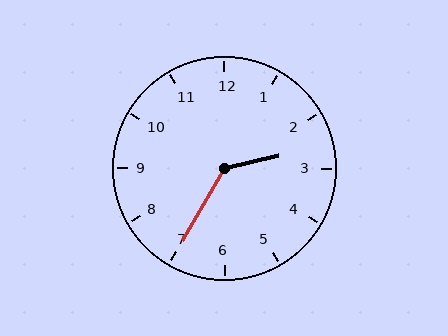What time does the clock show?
2:35.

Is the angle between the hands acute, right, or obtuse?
It is obtuse.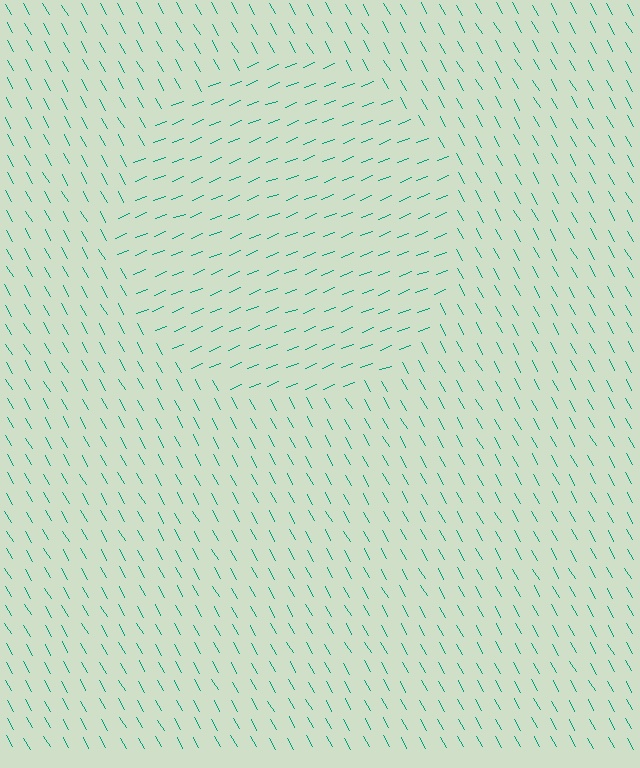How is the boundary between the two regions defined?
The boundary is defined purely by a change in line orientation (approximately 82 degrees difference). All lines are the same color and thickness.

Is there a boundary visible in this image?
Yes, there is a texture boundary formed by a change in line orientation.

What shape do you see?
I see a circle.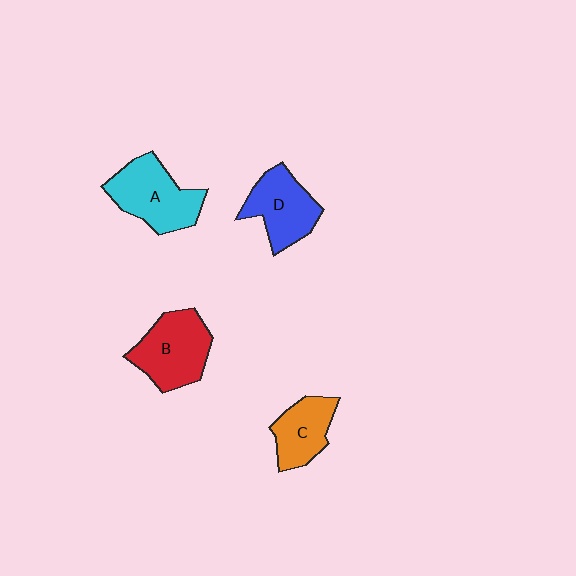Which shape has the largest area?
Shape A (cyan).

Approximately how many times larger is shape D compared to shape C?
Approximately 1.2 times.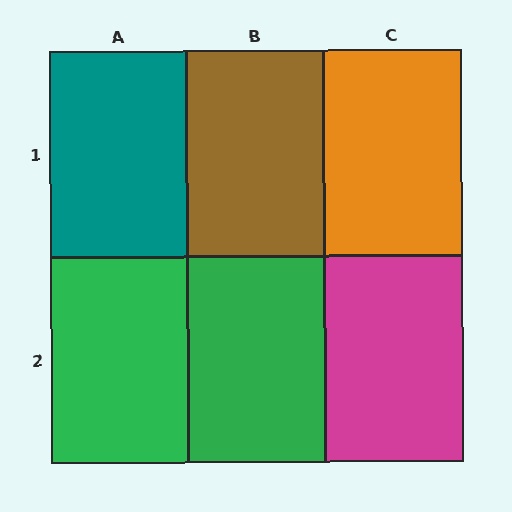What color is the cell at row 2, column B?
Green.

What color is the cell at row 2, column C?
Magenta.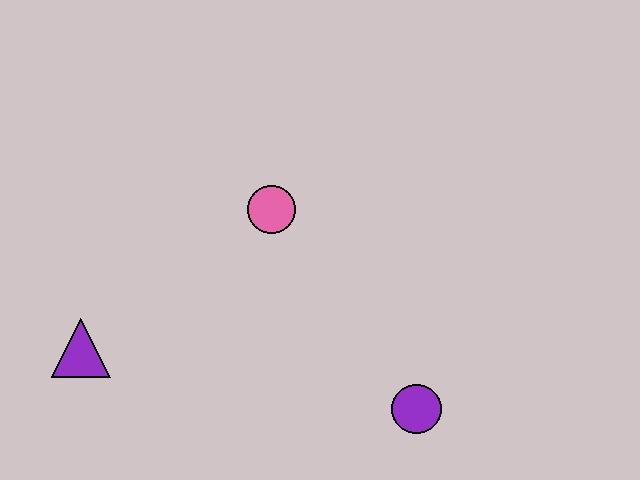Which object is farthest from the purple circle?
The purple triangle is farthest from the purple circle.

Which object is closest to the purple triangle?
The pink circle is closest to the purple triangle.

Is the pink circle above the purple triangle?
Yes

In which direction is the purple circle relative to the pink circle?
The purple circle is below the pink circle.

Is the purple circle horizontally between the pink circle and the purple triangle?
No